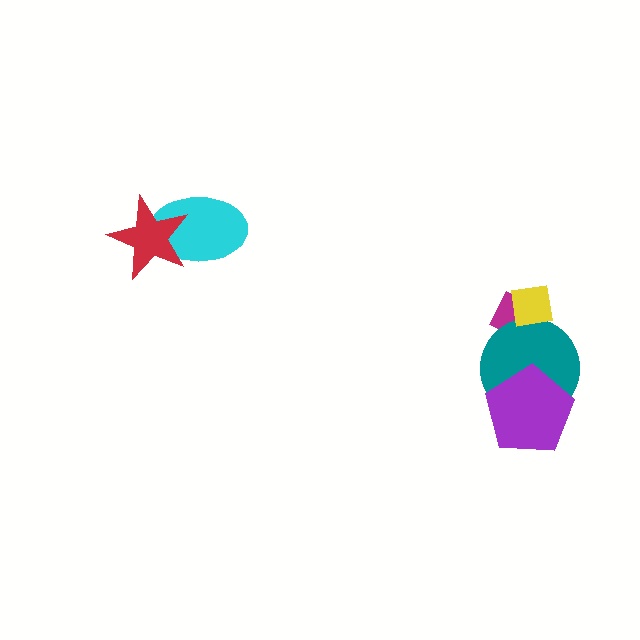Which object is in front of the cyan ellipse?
The red star is in front of the cyan ellipse.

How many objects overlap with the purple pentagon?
1 object overlaps with the purple pentagon.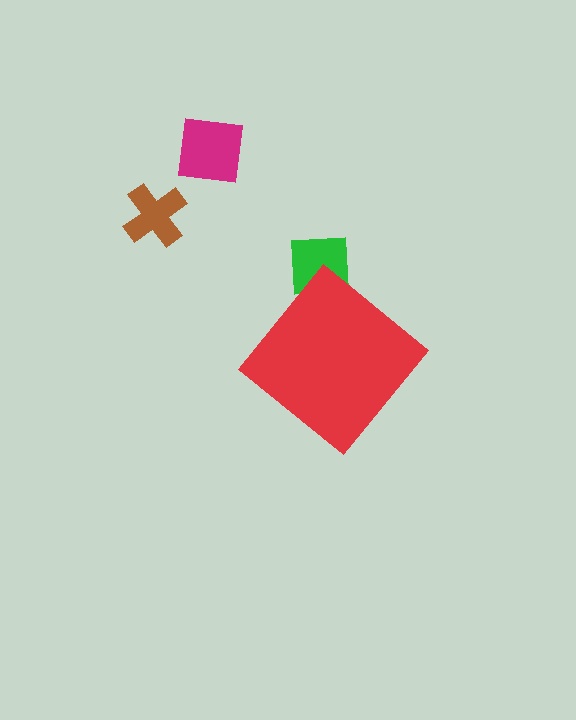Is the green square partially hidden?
Yes, the green square is partially hidden behind the red diamond.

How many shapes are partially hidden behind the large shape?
1 shape is partially hidden.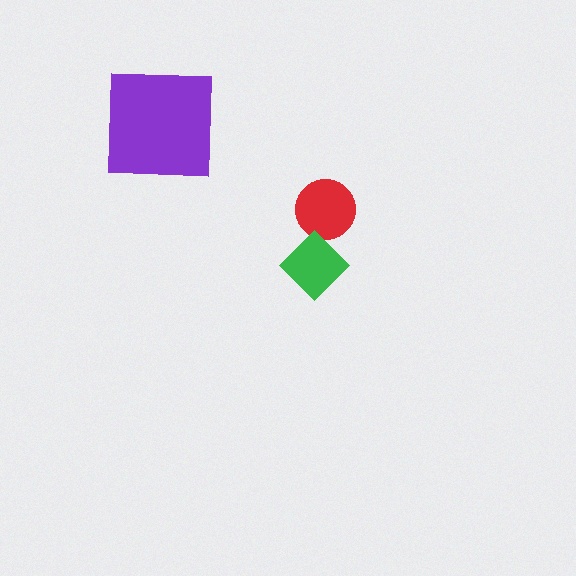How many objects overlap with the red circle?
1 object overlaps with the red circle.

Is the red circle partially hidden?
Yes, it is partially covered by another shape.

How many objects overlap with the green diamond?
1 object overlaps with the green diamond.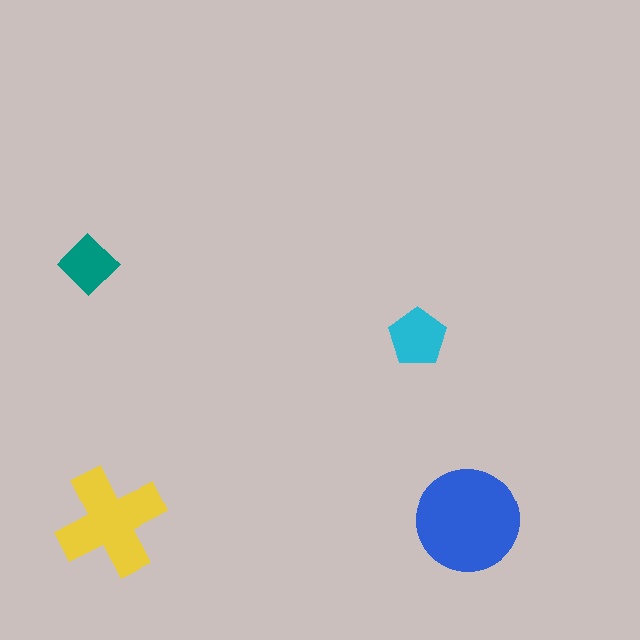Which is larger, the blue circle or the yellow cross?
The blue circle.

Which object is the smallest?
The teal diamond.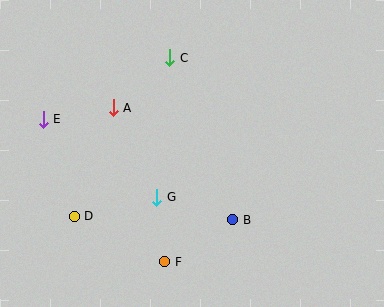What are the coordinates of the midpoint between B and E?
The midpoint between B and E is at (138, 169).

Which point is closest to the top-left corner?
Point E is closest to the top-left corner.